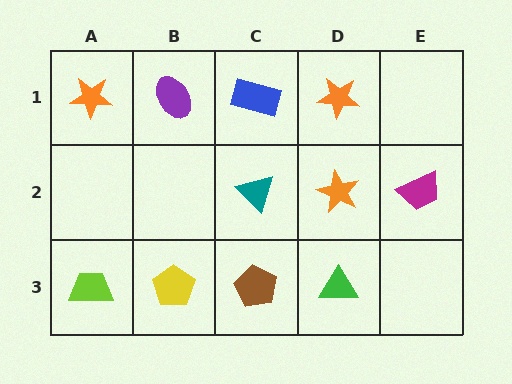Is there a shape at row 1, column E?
No, that cell is empty.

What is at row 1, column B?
A purple ellipse.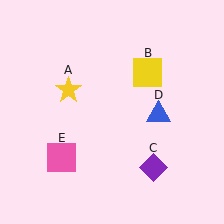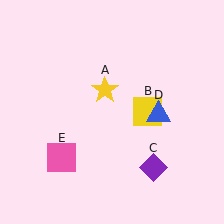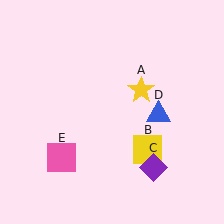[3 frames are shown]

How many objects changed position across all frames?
2 objects changed position: yellow star (object A), yellow square (object B).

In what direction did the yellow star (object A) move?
The yellow star (object A) moved right.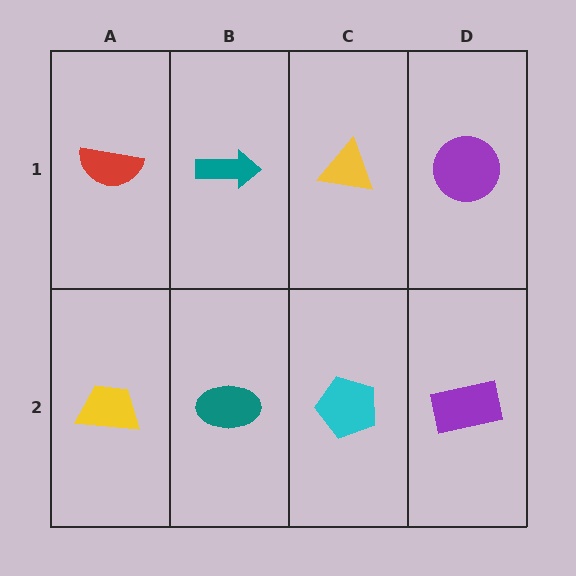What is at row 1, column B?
A teal arrow.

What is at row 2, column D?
A purple rectangle.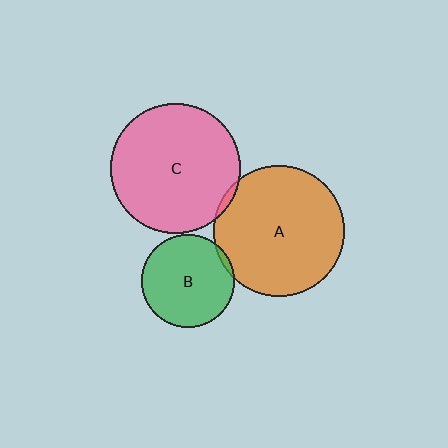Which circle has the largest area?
Circle A (orange).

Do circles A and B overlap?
Yes.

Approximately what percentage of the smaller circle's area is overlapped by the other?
Approximately 5%.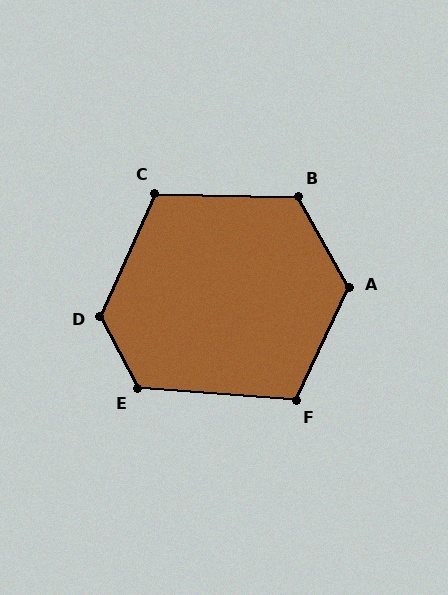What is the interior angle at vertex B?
Approximately 120 degrees (obtuse).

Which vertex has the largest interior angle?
D, at approximately 129 degrees.